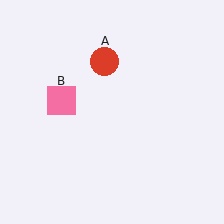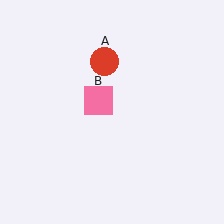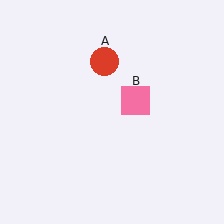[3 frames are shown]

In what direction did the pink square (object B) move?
The pink square (object B) moved right.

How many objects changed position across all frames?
1 object changed position: pink square (object B).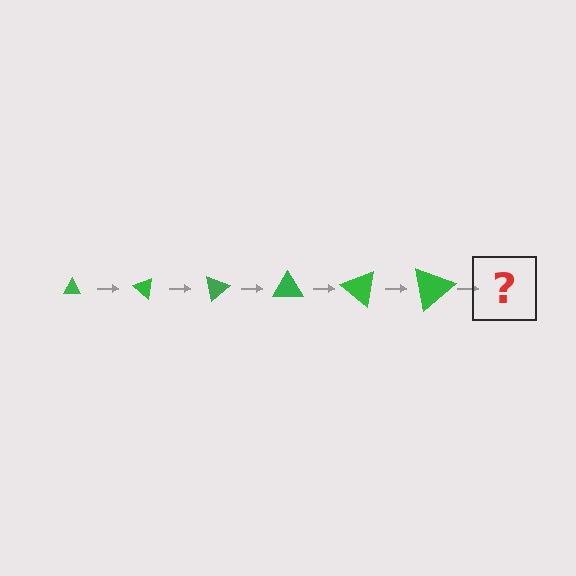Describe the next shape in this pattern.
It should be a triangle, larger than the previous one and rotated 240 degrees from the start.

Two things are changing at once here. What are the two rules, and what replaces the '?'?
The two rules are that the triangle grows larger each step and it rotates 40 degrees each step. The '?' should be a triangle, larger than the previous one and rotated 240 degrees from the start.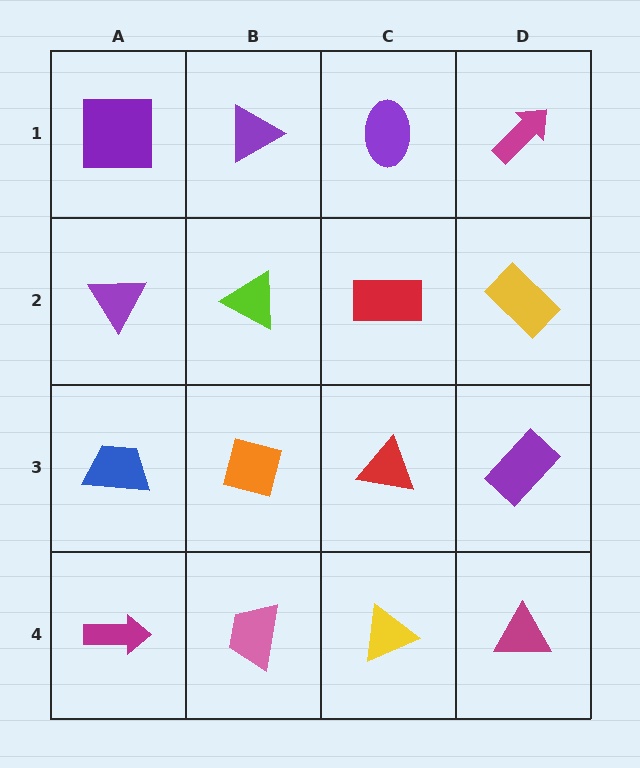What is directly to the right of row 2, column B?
A red rectangle.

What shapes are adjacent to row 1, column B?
A lime triangle (row 2, column B), a purple square (row 1, column A), a purple ellipse (row 1, column C).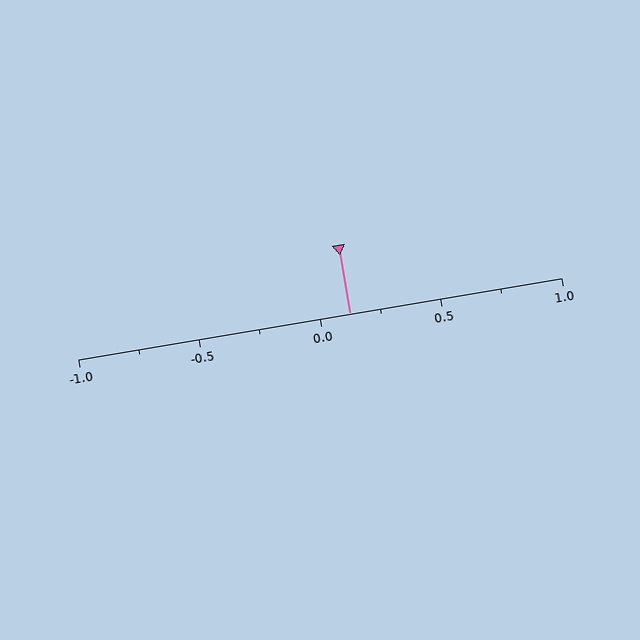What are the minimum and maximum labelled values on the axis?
The axis runs from -1.0 to 1.0.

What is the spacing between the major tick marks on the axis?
The major ticks are spaced 0.5 apart.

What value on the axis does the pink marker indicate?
The marker indicates approximately 0.12.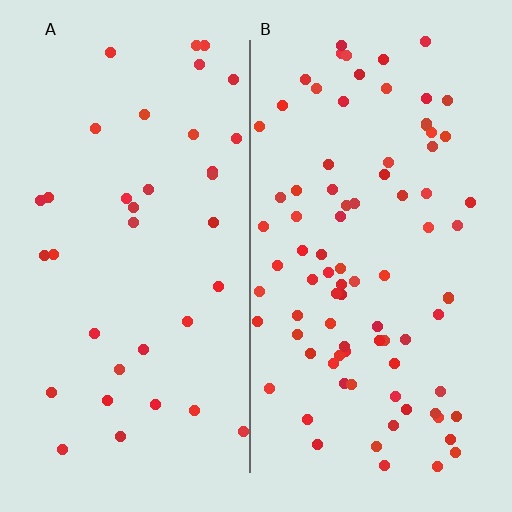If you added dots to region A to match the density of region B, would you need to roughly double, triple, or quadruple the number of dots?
Approximately double.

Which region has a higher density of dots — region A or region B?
B (the right).